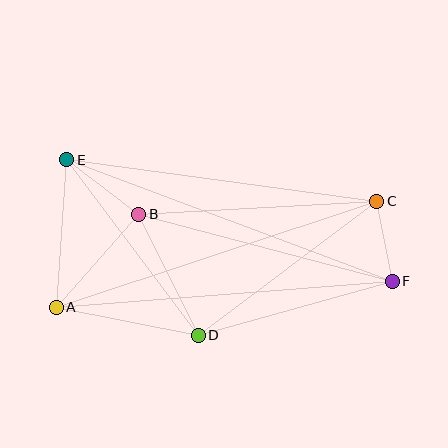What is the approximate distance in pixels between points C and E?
The distance between C and E is approximately 313 pixels.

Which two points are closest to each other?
Points C and F are closest to each other.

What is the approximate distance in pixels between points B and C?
The distance between B and C is approximately 238 pixels.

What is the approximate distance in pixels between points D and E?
The distance between D and E is approximately 220 pixels.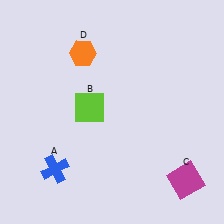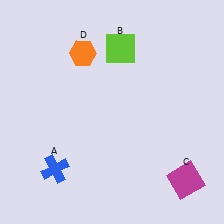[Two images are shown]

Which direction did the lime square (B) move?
The lime square (B) moved up.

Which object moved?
The lime square (B) moved up.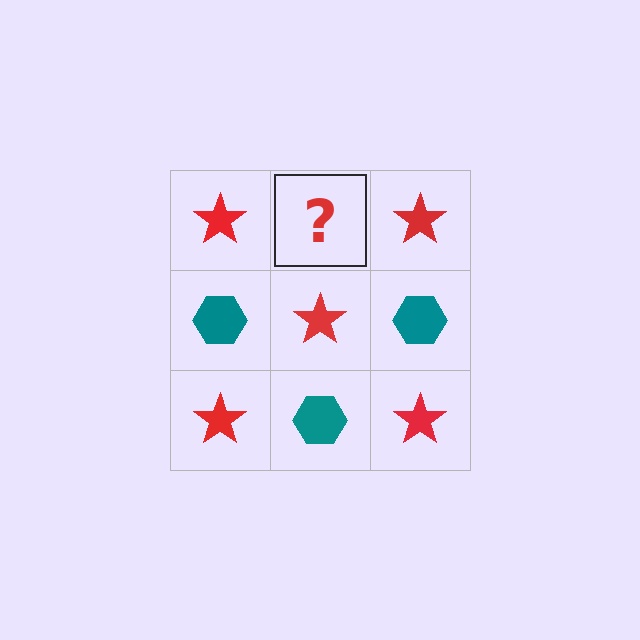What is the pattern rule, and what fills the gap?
The rule is that it alternates red star and teal hexagon in a checkerboard pattern. The gap should be filled with a teal hexagon.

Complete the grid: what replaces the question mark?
The question mark should be replaced with a teal hexagon.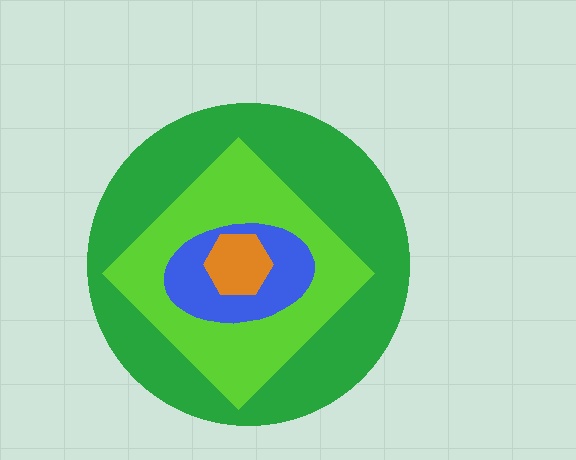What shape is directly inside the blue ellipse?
The orange hexagon.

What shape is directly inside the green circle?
The lime diamond.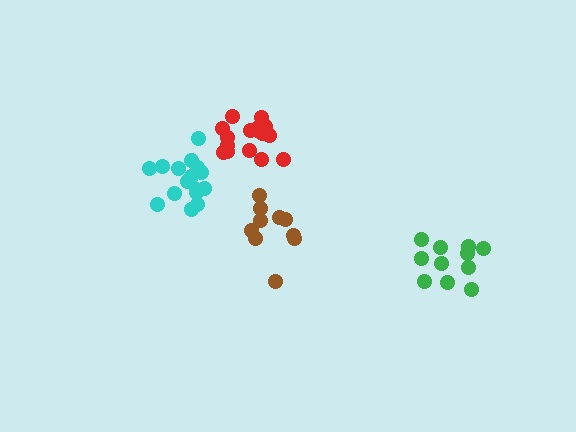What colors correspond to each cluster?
The clusters are colored: green, brown, red, cyan.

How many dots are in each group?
Group 1: 11 dots, Group 2: 10 dots, Group 3: 16 dots, Group 4: 16 dots (53 total).